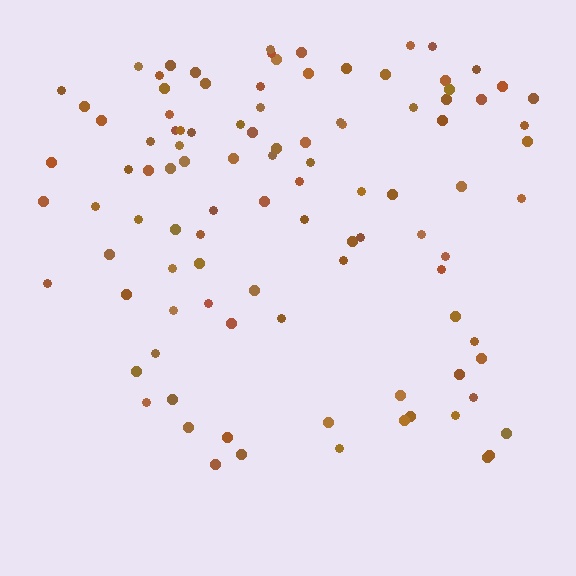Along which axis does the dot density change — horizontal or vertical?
Vertical.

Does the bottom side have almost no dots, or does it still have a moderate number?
Still a moderate number, just noticeably fewer than the top.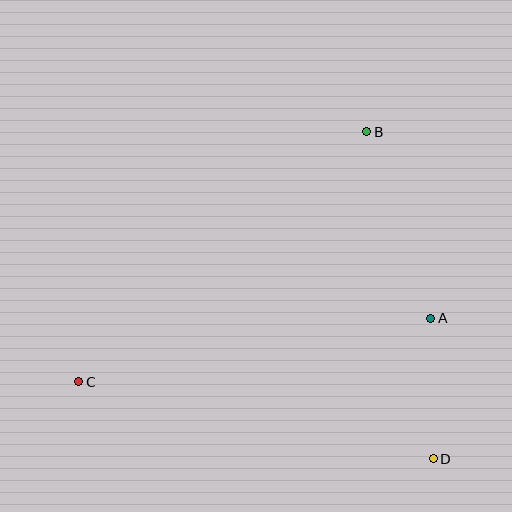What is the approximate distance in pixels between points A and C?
The distance between A and C is approximately 358 pixels.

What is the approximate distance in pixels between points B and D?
The distance between B and D is approximately 334 pixels.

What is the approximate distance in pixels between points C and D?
The distance between C and D is approximately 363 pixels.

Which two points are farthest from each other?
Points B and C are farthest from each other.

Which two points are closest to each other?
Points A and D are closest to each other.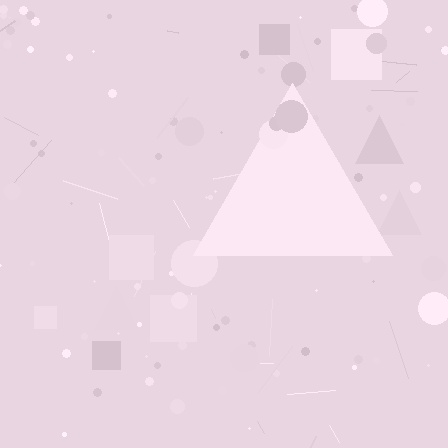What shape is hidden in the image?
A triangle is hidden in the image.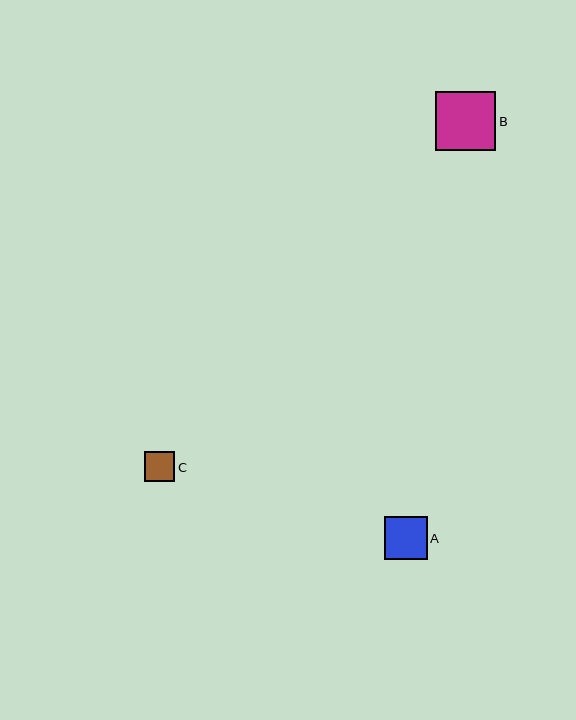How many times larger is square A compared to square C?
Square A is approximately 1.4 times the size of square C.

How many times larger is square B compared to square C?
Square B is approximately 2.0 times the size of square C.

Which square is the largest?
Square B is the largest with a size of approximately 60 pixels.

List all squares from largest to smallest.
From largest to smallest: B, A, C.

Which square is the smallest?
Square C is the smallest with a size of approximately 30 pixels.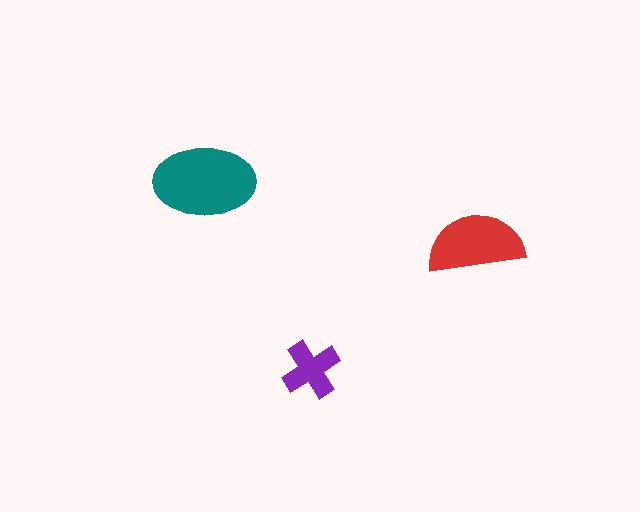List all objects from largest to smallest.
The teal ellipse, the red semicircle, the purple cross.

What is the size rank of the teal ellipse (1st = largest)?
1st.